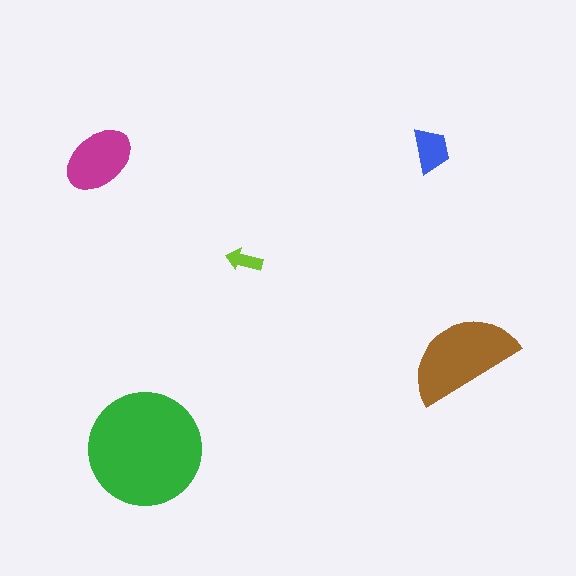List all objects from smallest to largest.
The lime arrow, the blue trapezoid, the magenta ellipse, the brown semicircle, the green circle.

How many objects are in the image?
There are 5 objects in the image.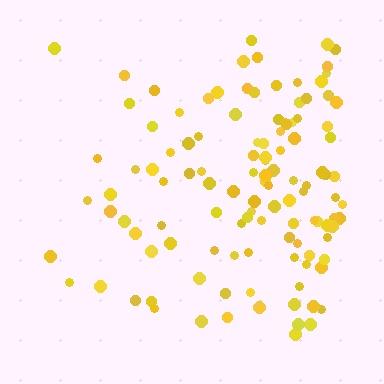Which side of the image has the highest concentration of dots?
The right.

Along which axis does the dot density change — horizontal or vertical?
Horizontal.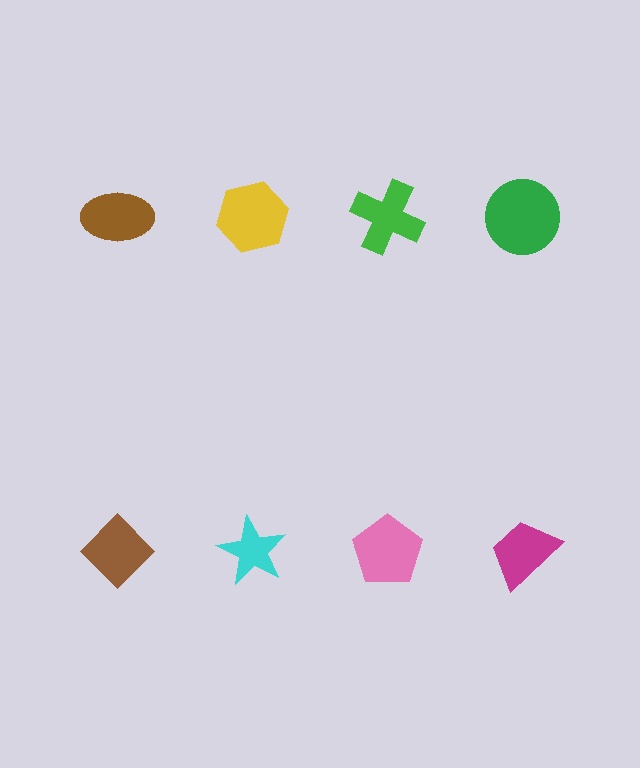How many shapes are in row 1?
4 shapes.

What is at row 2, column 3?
A pink pentagon.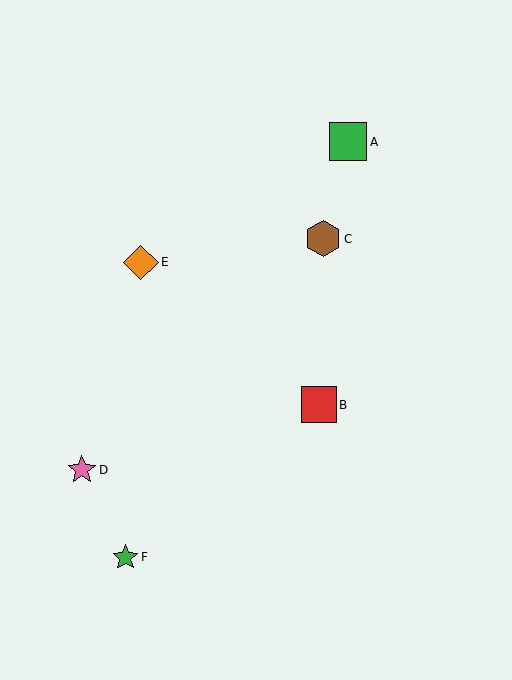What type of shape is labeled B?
Shape B is a red square.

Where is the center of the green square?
The center of the green square is at (348, 142).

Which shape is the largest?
The green square (labeled A) is the largest.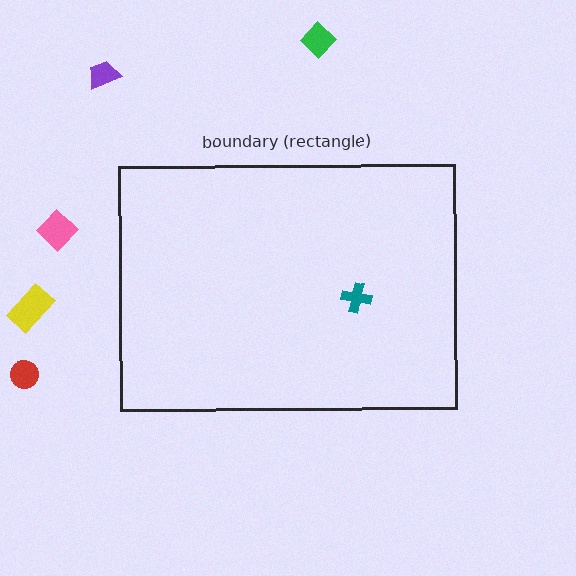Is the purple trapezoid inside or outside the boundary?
Outside.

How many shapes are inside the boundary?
1 inside, 5 outside.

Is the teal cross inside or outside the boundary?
Inside.